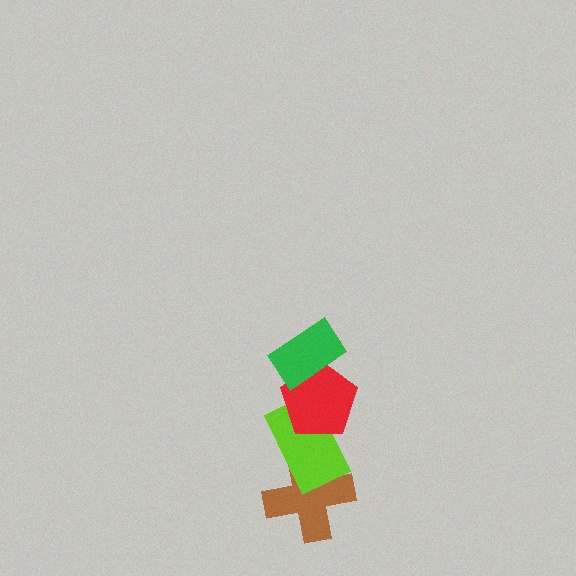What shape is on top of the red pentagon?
The green rectangle is on top of the red pentagon.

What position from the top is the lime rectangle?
The lime rectangle is 3rd from the top.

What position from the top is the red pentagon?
The red pentagon is 2nd from the top.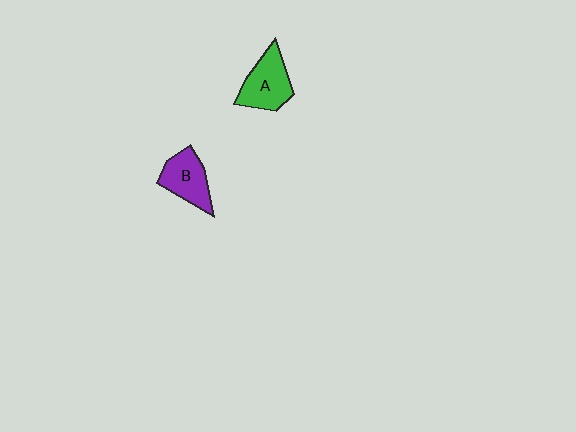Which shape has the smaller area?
Shape B (purple).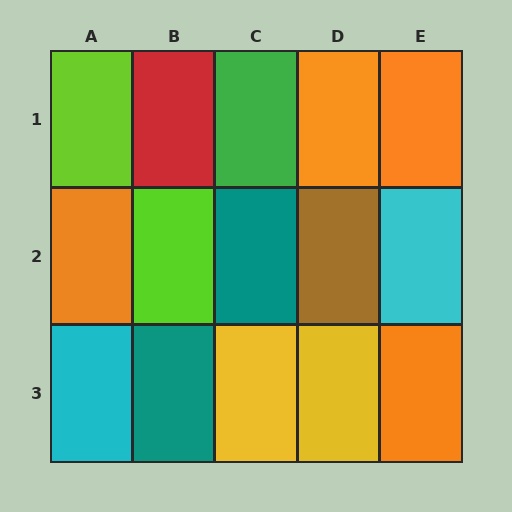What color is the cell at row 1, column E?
Orange.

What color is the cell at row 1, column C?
Green.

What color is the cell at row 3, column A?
Cyan.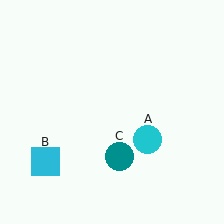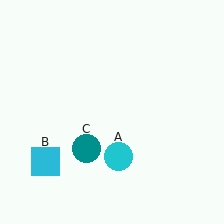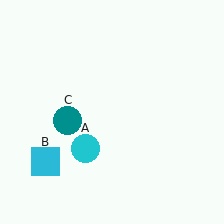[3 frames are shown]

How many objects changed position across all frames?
2 objects changed position: cyan circle (object A), teal circle (object C).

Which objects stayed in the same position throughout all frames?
Cyan square (object B) remained stationary.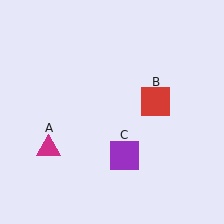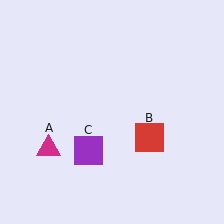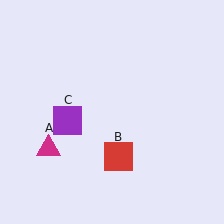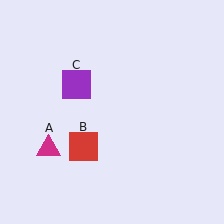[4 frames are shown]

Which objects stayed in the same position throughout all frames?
Magenta triangle (object A) remained stationary.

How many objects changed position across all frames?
2 objects changed position: red square (object B), purple square (object C).